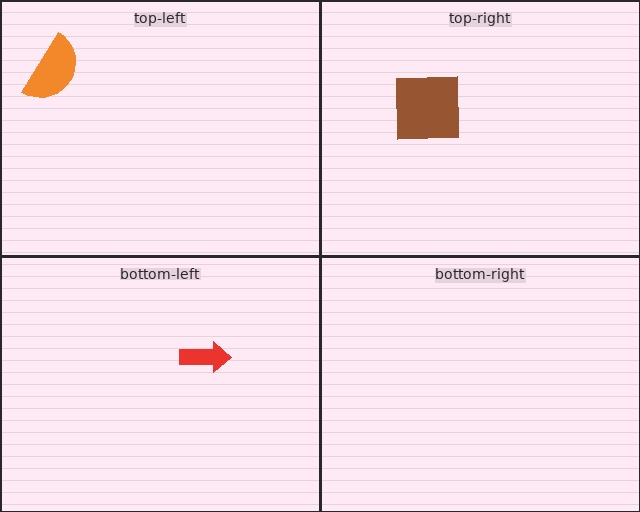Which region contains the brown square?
The top-right region.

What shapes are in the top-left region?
The orange semicircle.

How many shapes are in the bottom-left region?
1.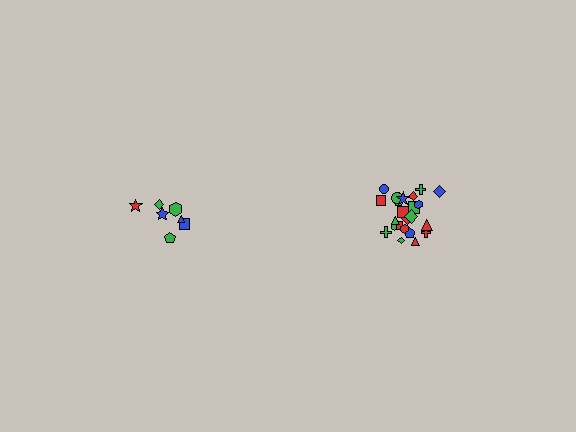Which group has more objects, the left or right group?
The right group.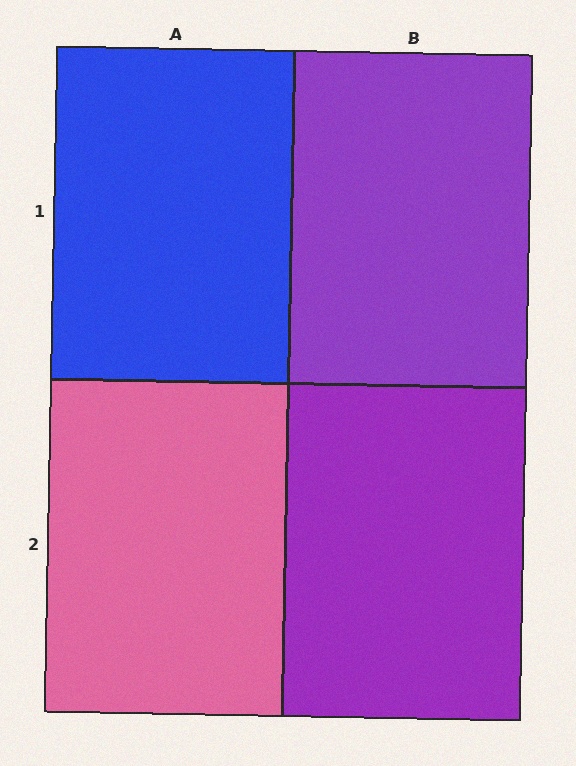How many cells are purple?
2 cells are purple.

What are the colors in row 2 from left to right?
Pink, purple.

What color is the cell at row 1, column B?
Purple.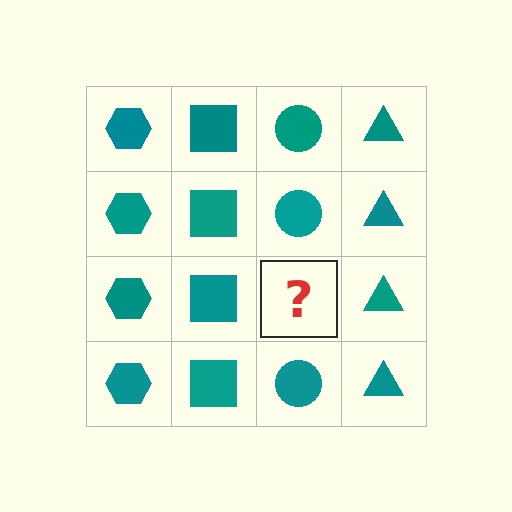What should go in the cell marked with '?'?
The missing cell should contain a teal circle.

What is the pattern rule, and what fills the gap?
The rule is that each column has a consistent shape. The gap should be filled with a teal circle.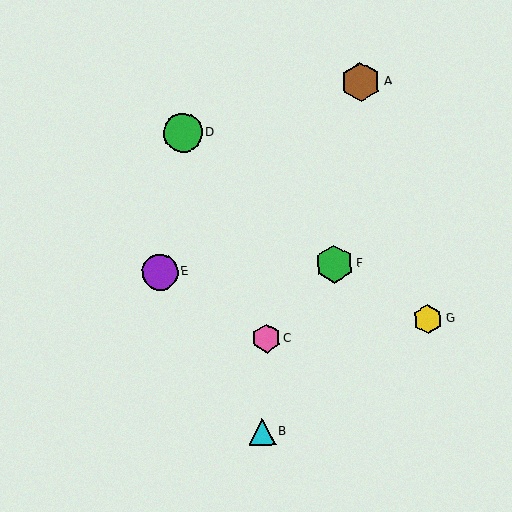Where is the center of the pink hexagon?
The center of the pink hexagon is at (266, 338).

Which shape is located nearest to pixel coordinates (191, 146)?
The green circle (labeled D) at (183, 132) is nearest to that location.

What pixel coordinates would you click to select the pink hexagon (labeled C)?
Click at (266, 338) to select the pink hexagon C.